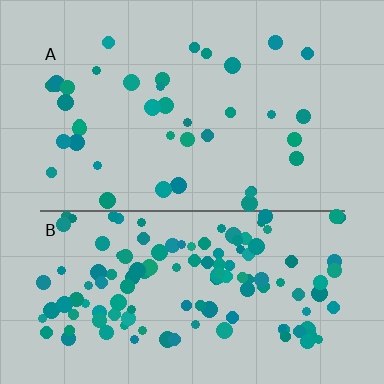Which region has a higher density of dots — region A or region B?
B (the bottom).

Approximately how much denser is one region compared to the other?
Approximately 3.5× — region B over region A.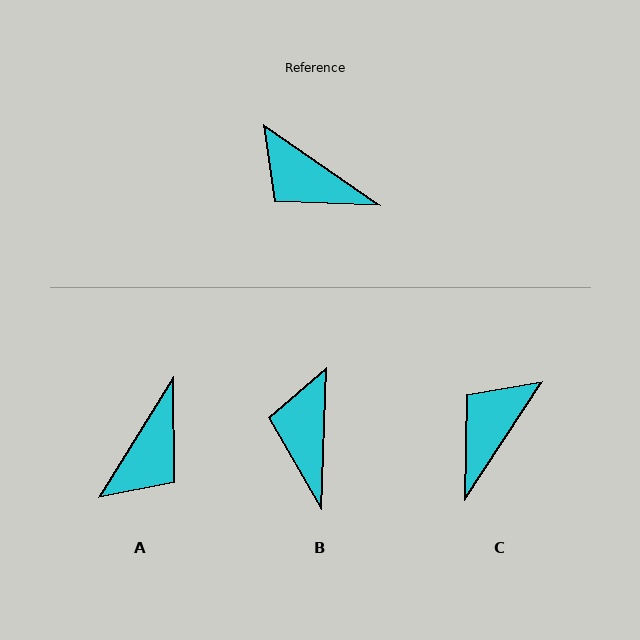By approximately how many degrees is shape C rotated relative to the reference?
Approximately 89 degrees clockwise.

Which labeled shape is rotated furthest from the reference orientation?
A, about 93 degrees away.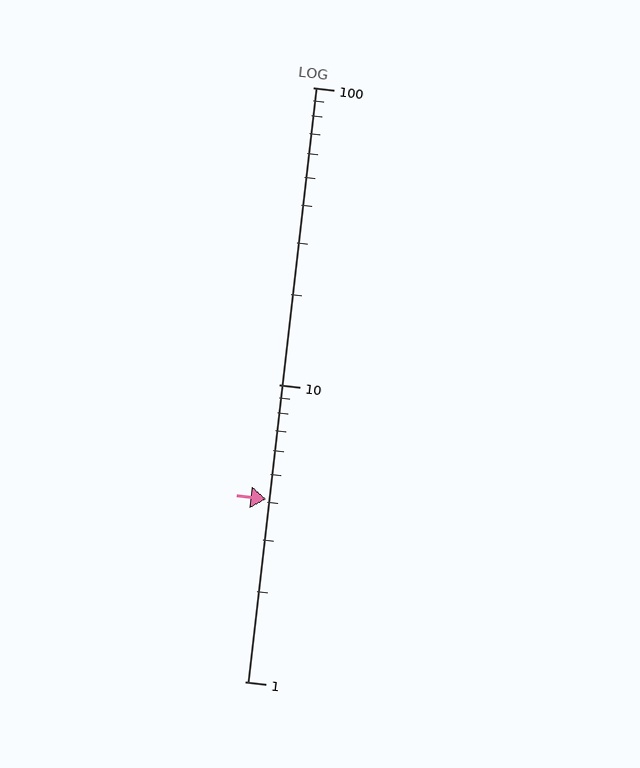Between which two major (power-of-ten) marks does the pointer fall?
The pointer is between 1 and 10.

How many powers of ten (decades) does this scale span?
The scale spans 2 decades, from 1 to 100.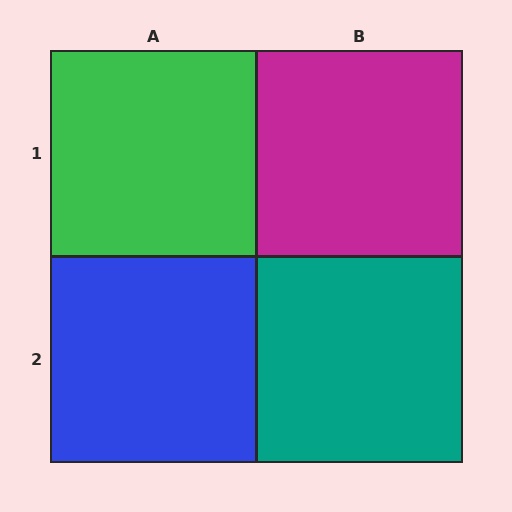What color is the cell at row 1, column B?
Magenta.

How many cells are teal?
1 cell is teal.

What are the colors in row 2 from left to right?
Blue, teal.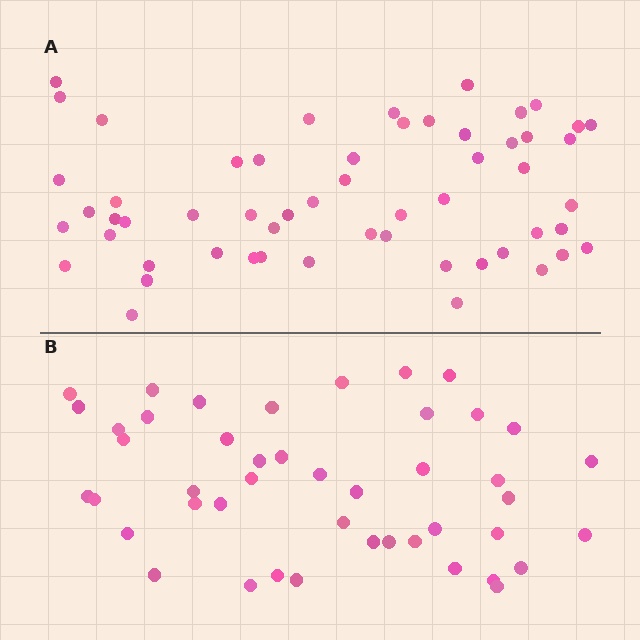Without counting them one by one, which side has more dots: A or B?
Region A (the top region) has more dots.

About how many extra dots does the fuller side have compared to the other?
Region A has roughly 12 or so more dots than region B.